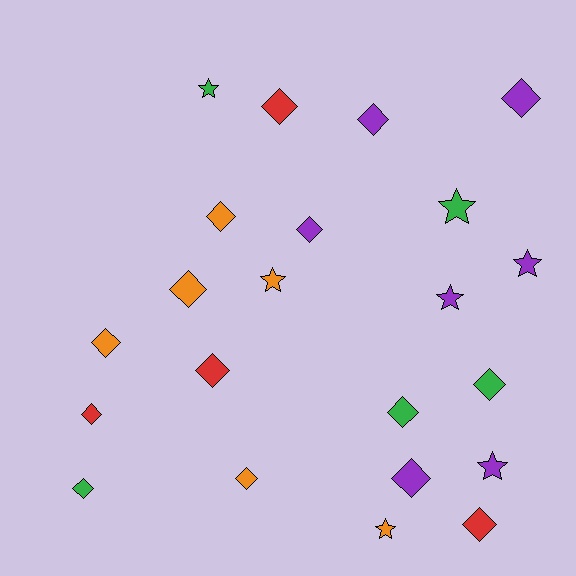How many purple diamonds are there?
There are 4 purple diamonds.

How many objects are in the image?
There are 22 objects.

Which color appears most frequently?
Purple, with 7 objects.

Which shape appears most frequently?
Diamond, with 15 objects.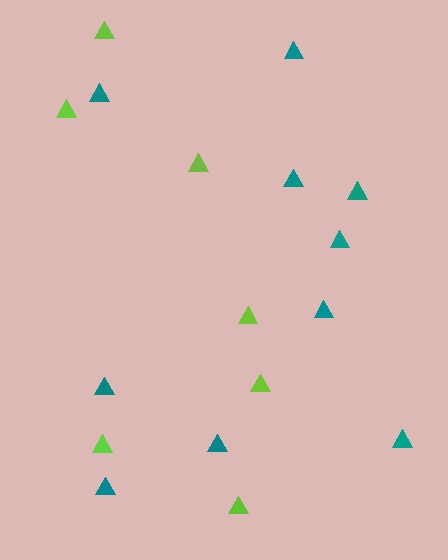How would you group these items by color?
There are 2 groups: one group of teal triangles (10) and one group of lime triangles (7).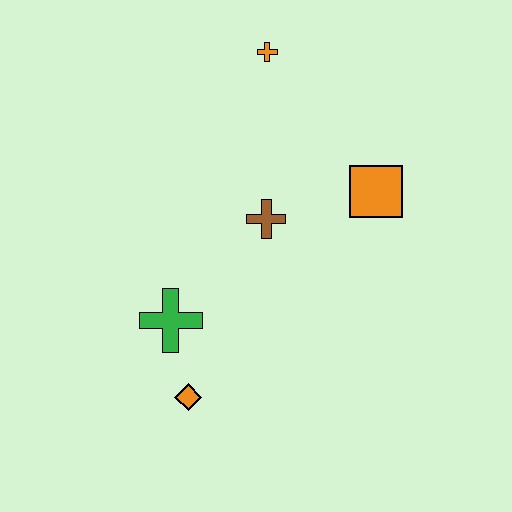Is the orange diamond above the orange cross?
No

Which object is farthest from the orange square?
The orange diamond is farthest from the orange square.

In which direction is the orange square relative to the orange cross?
The orange square is below the orange cross.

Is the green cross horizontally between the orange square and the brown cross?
No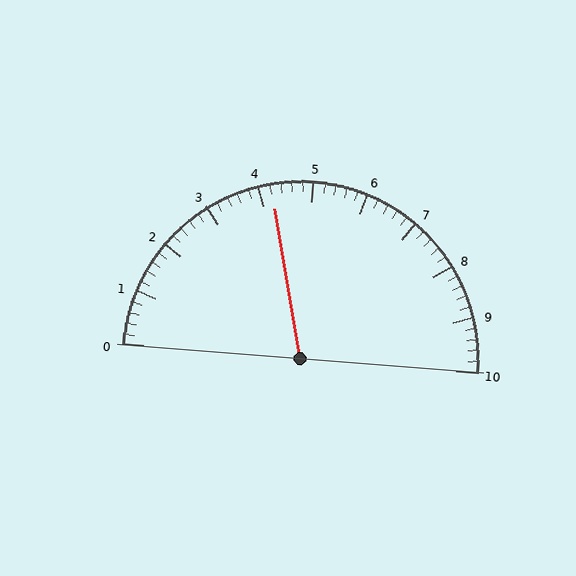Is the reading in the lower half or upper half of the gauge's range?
The reading is in the lower half of the range (0 to 10).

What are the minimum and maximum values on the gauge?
The gauge ranges from 0 to 10.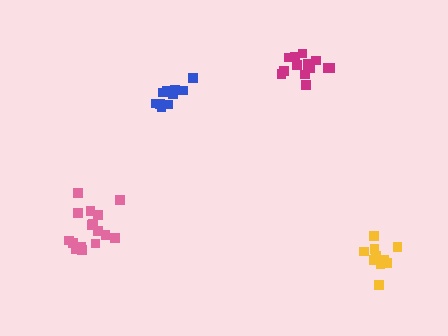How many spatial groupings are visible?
There are 4 spatial groupings.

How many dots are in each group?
Group 1: 12 dots, Group 2: 10 dots, Group 3: 16 dots, Group 4: 14 dots (52 total).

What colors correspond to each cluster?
The clusters are colored: blue, yellow, pink, magenta.